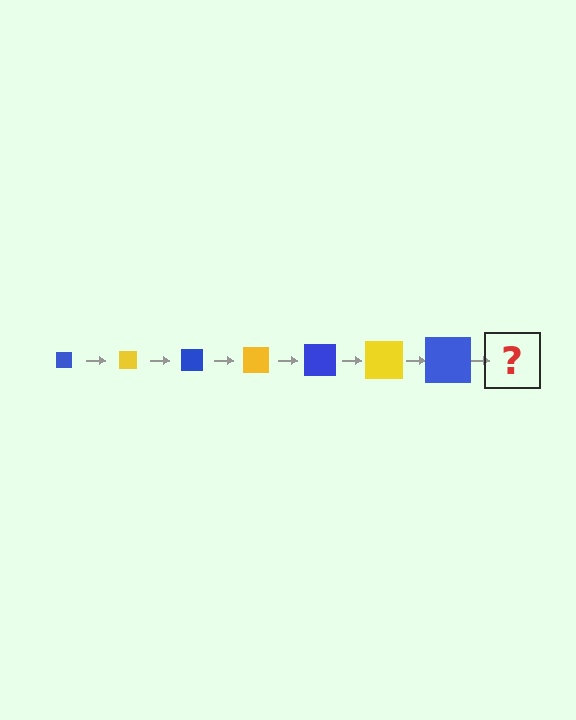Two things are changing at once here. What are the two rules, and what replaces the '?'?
The two rules are that the square grows larger each step and the color cycles through blue and yellow. The '?' should be a yellow square, larger than the previous one.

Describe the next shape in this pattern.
It should be a yellow square, larger than the previous one.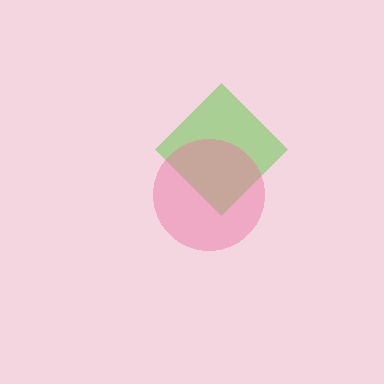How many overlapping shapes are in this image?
There are 2 overlapping shapes in the image.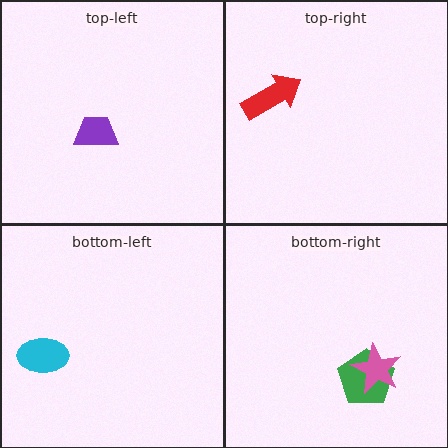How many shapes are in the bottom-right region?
2.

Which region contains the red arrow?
The top-right region.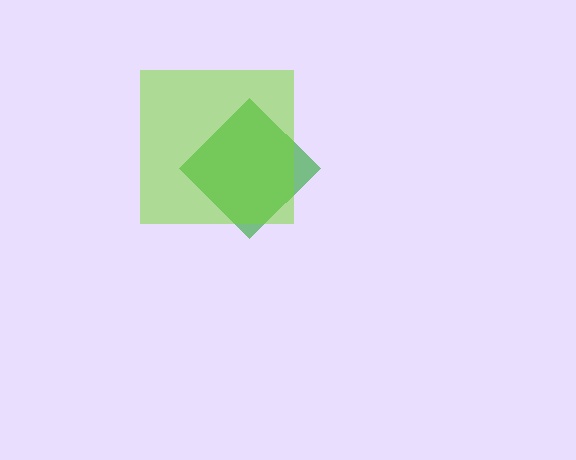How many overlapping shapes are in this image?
There are 2 overlapping shapes in the image.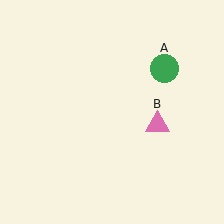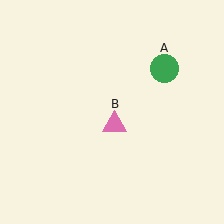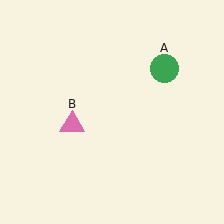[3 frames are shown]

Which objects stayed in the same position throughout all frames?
Green circle (object A) remained stationary.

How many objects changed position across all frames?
1 object changed position: pink triangle (object B).